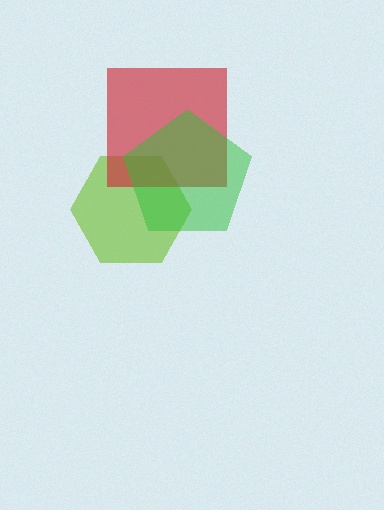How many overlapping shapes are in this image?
There are 3 overlapping shapes in the image.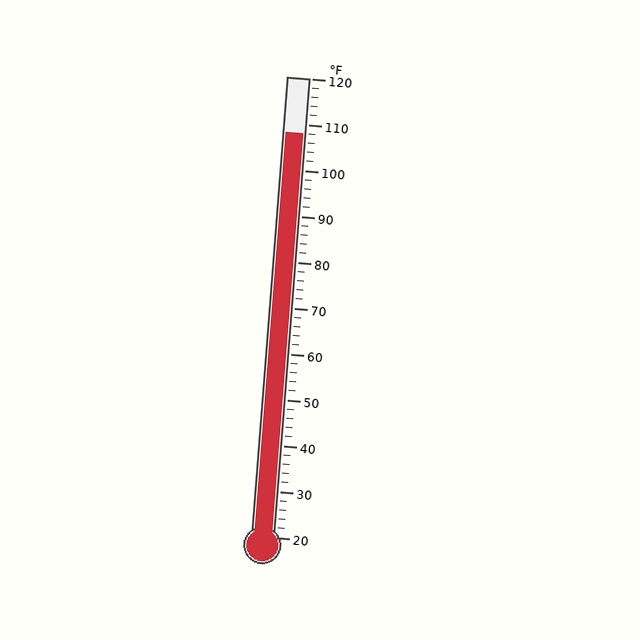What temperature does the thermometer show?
The thermometer shows approximately 108°F.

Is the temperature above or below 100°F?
The temperature is above 100°F.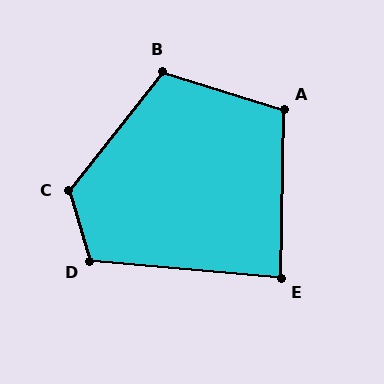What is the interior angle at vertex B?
Approximately 111 degrees (obtuse).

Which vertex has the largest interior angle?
C, at approximately 125 degrees.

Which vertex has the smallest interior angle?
E, at approximately 86 degrees.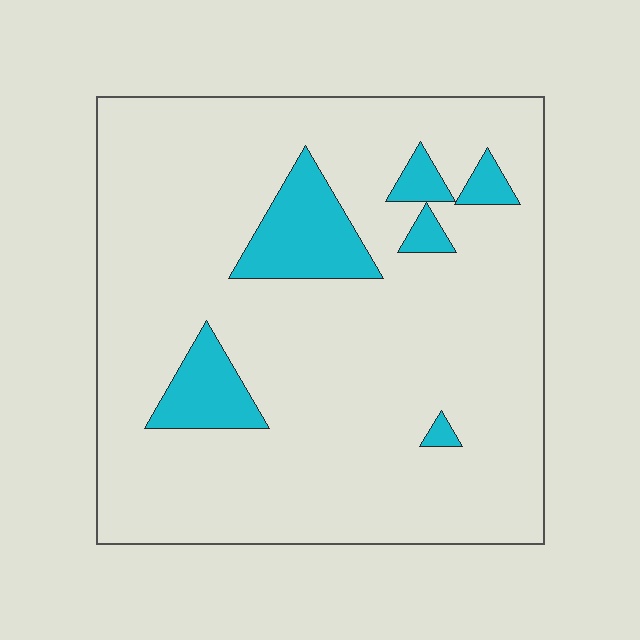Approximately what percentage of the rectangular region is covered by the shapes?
Approximately 10%.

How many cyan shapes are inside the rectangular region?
6.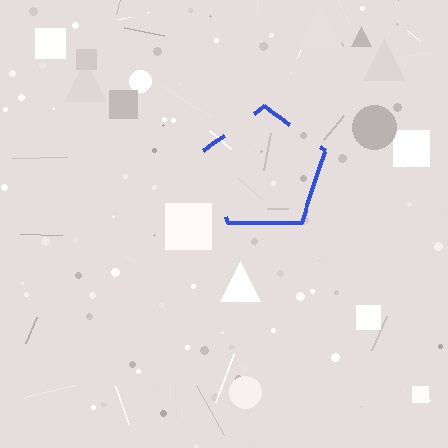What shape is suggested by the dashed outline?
The dashed outline suggests a pentagon.